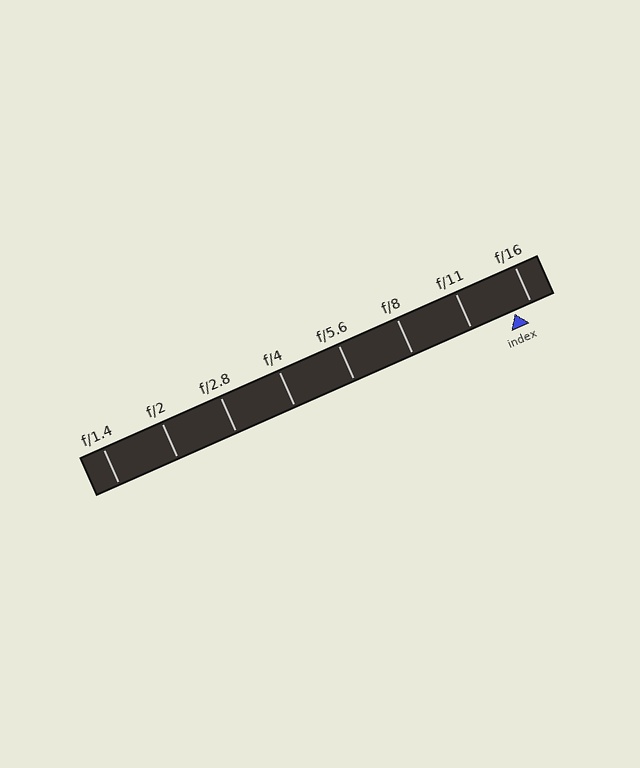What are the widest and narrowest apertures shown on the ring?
The widest aperture shown is f/1.4 and the narrowest is f/16.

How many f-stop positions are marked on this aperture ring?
There are 8 f-stop positions marked.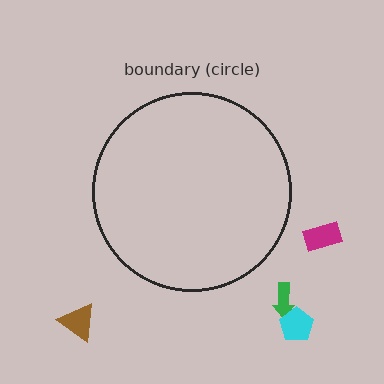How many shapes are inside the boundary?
0 inside, 4 outside.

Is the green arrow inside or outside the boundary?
Outside.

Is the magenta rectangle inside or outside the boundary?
Outside.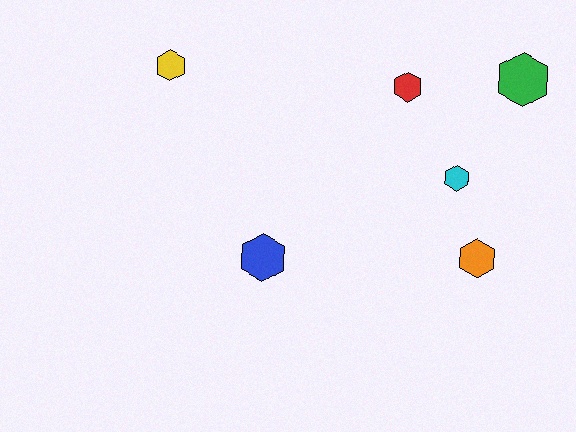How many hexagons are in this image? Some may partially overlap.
There are 6 hexagons.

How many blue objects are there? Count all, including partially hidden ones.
There is 1 blue object.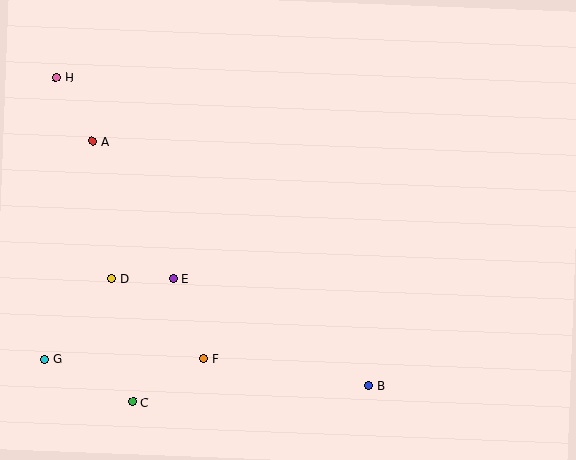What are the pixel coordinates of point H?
Point H is at (57, 77).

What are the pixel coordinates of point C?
Point C is at (133, 402).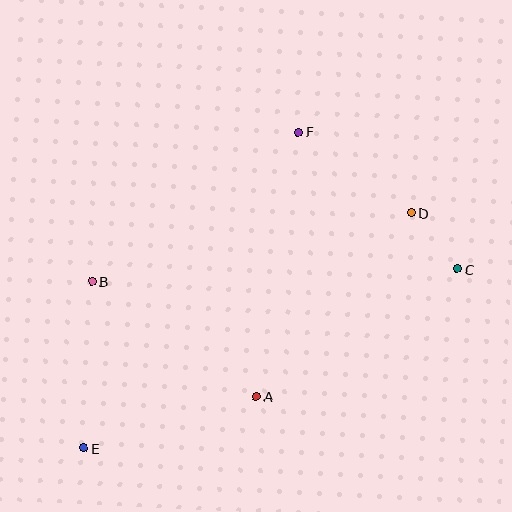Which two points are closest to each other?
Points C and D are closest to each other.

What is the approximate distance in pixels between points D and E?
The distance between D and E is approximately 403 pixels.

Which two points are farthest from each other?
Points C and E are farthest from each other.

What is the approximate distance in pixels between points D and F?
The distance between D and F is approximately 139 pixels.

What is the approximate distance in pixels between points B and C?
The distance between B and C is approximately 366 pixels.